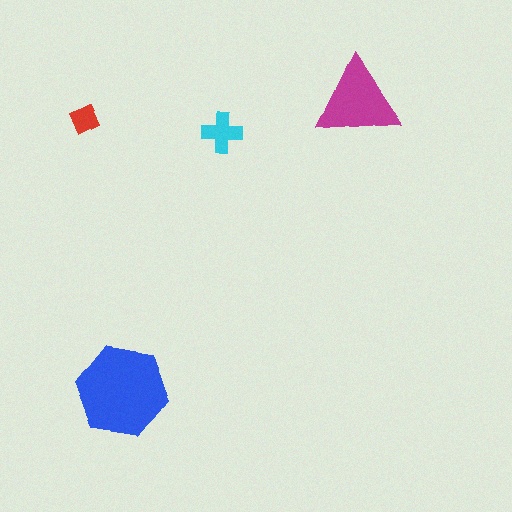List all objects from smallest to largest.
The red diamond, the cyan cross, the magenta triangle, the blue hexagon.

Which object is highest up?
The magenta triangle is topmost.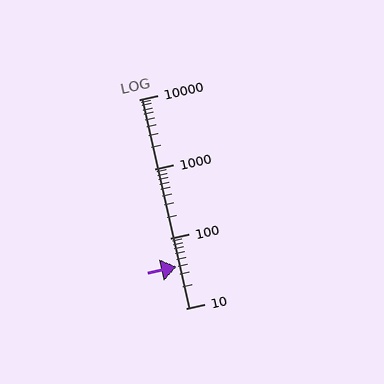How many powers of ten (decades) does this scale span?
The scale spans 3 decades, from 10 to 10000.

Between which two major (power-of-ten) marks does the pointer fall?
The pointer is between 10 and 100.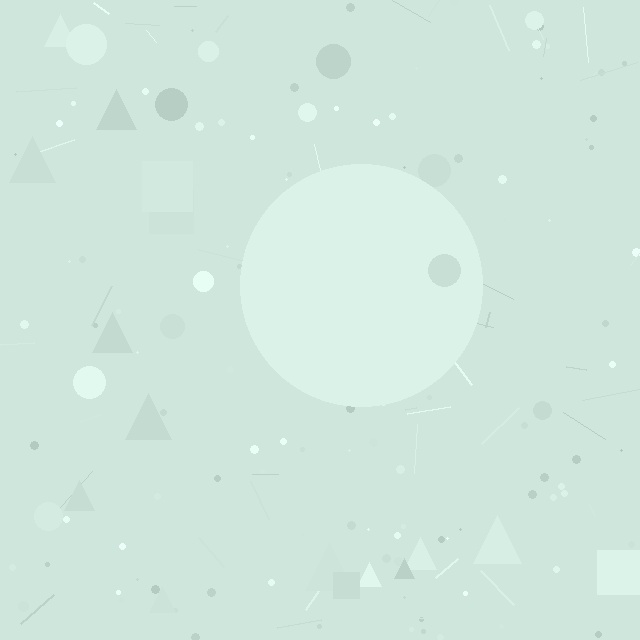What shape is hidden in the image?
A circle is hidden in the image.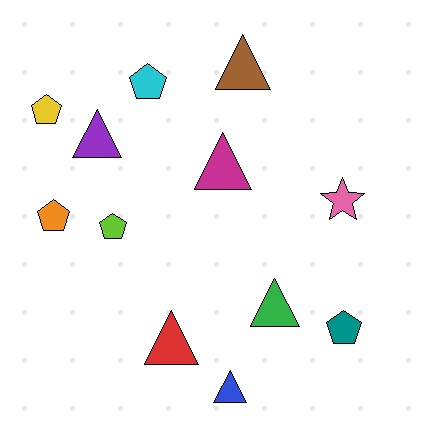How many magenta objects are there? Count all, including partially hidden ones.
There is 1 magenta object.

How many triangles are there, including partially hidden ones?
There are 6 triangles.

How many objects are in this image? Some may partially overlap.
There are 12 objects.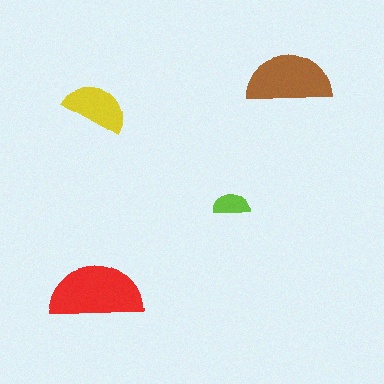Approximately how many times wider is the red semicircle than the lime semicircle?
About 2.5 times wider.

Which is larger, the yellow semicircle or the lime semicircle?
The yellow one.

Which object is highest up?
The brown semicircle is topmost.